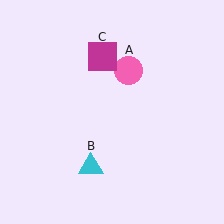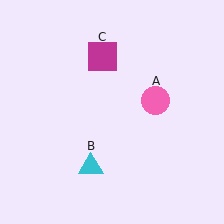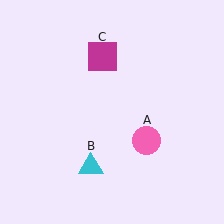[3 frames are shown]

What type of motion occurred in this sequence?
The pink circle (object A) rotated clockwise around the center of the scene.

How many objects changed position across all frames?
1 object changed position: pink circle (object A).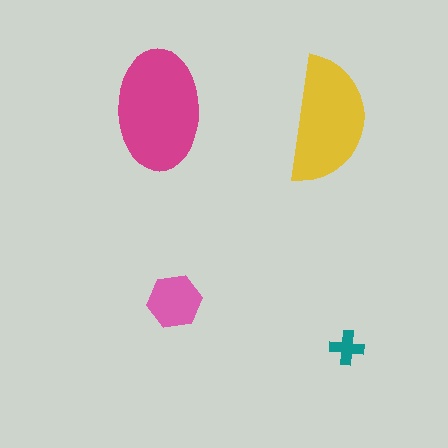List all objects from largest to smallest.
The magenta ellipse, the yellow semicircle, the pink hexagon, the teal cross.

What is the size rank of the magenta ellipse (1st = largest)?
1st.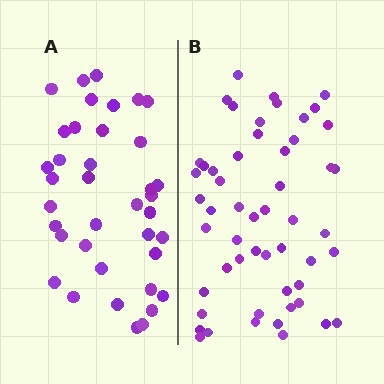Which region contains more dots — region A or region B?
Region B (the right region) has more dots.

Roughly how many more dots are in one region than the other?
Region B has approximately 15 more dots than region A.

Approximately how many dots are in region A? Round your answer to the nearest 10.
About 40 dots. (The exact count is 38, which rounds to 40.)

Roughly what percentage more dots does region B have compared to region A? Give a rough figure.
About 40% more.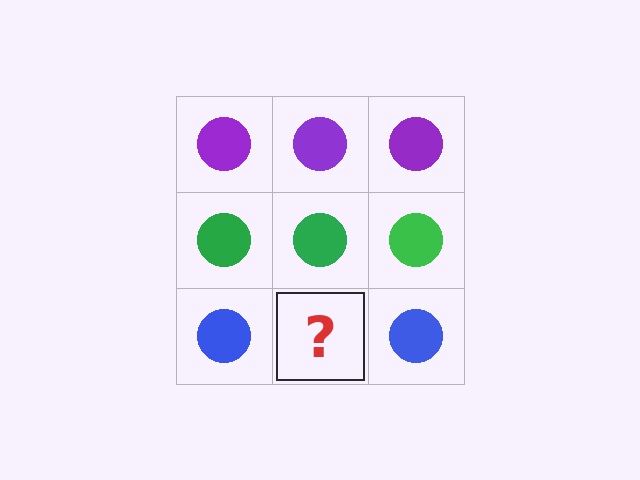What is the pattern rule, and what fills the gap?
The rule is that each row has a consistent color. The gap should be filled with a blue circle.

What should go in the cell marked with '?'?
The missing cell should contain a blue circle.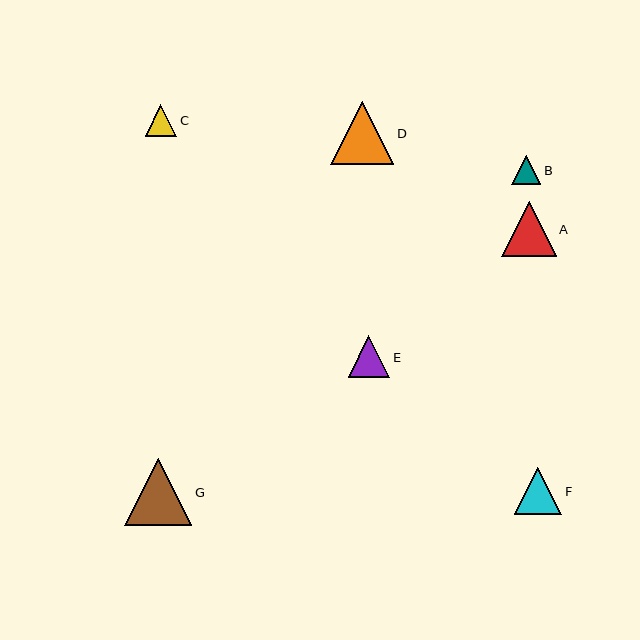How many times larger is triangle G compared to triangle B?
Triangle G is approximately 2.3 times the size of triangle B.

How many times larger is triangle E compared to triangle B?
Triangle E is approximately 1.5 times the size of triangle B.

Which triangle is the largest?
Triangle G is the largest with a size of approximately 67 pixels.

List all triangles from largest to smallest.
From largest to smallest: G, D, A, F, E, C, B.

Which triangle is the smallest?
Triangle B is the smallest with a size of approximately 29 pixels.